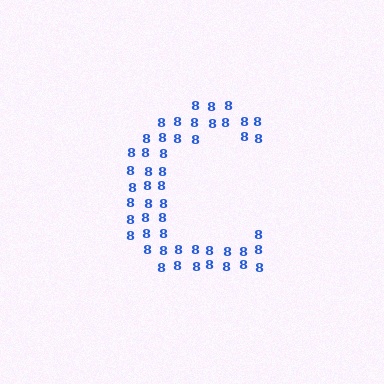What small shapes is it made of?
It is made of small digit 8's.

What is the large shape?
The large shape is the letter C.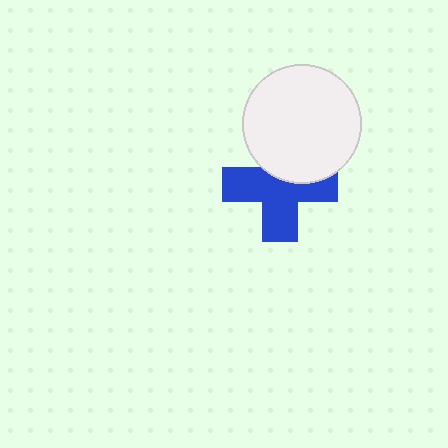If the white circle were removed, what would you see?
You would see the complete blue cross.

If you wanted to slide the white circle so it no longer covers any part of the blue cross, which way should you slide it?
Slide it up — that is the most direct way to separate the two shapes.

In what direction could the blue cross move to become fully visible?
The blue cross could move down. That would shift it out from behind the white circle entirely.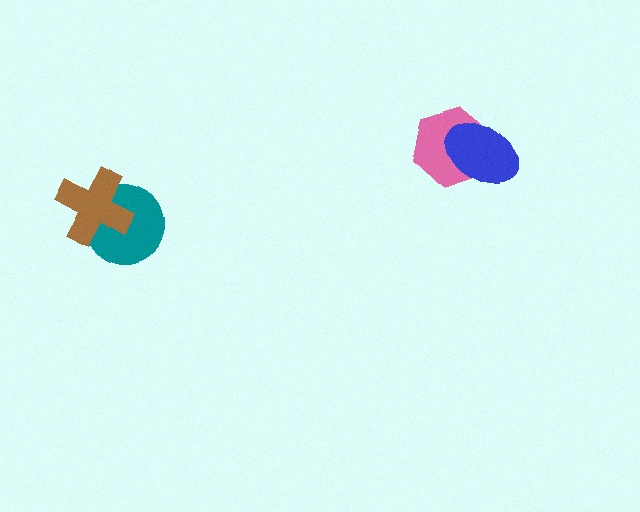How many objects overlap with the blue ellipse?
1 object overlaps with the blue ellipse.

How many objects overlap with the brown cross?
1 object overlaps with the brown cross.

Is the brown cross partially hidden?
No, no other shape covers it.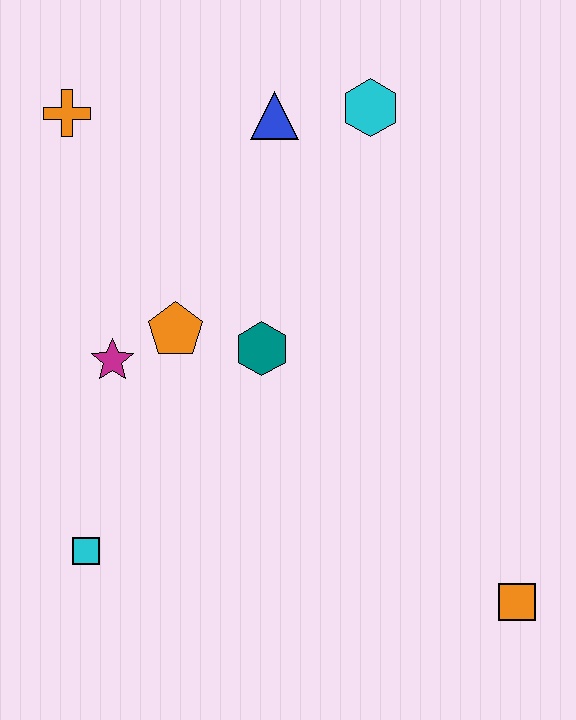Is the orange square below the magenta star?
Yes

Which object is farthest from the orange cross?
The orange square is farthest from the orange cross.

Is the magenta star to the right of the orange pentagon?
No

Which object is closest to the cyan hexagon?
The blue triangle is closest to the cyan hexagon.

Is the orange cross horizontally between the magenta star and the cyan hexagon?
No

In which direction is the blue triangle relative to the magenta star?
The blue triangle is above the magenta star.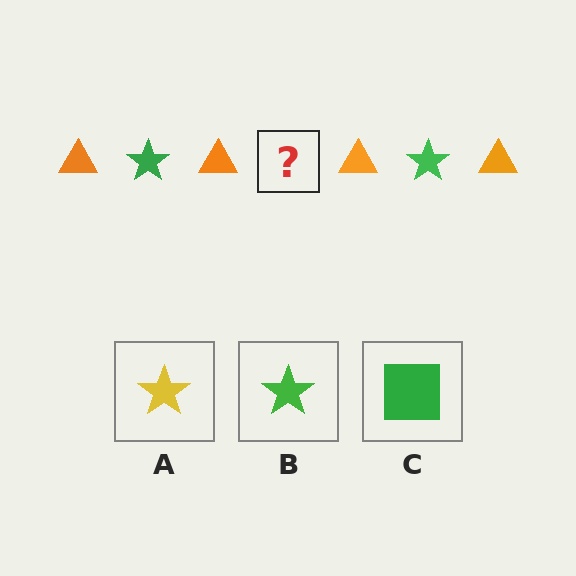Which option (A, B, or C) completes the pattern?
B.